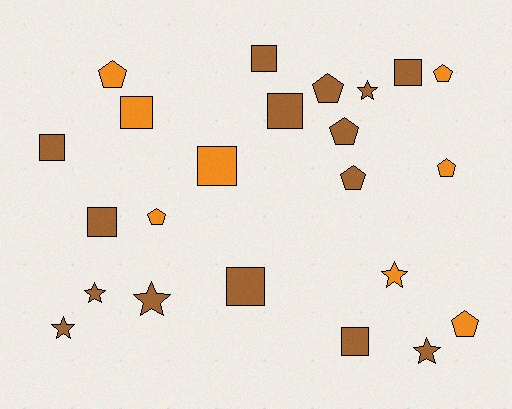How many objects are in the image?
There are 23 objects.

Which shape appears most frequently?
Square, with 9 objects.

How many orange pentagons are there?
There are 5 orange pentagons.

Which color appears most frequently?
Brown, with 15 objects.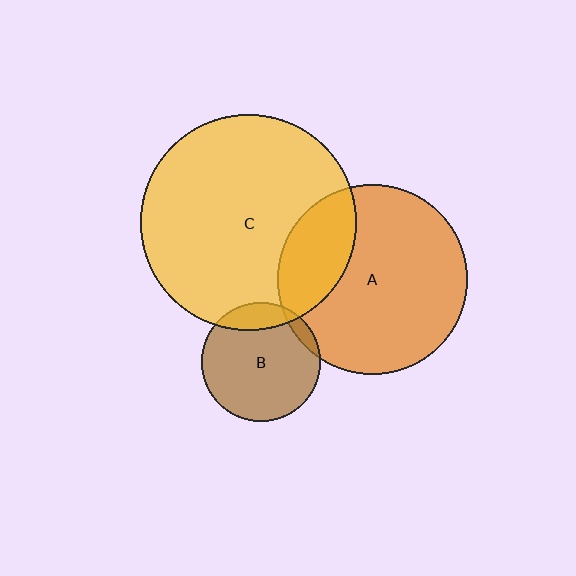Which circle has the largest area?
Circle C (yellow).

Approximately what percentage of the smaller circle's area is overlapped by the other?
Approximately 15%.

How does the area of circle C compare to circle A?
Approximately 1.3 times.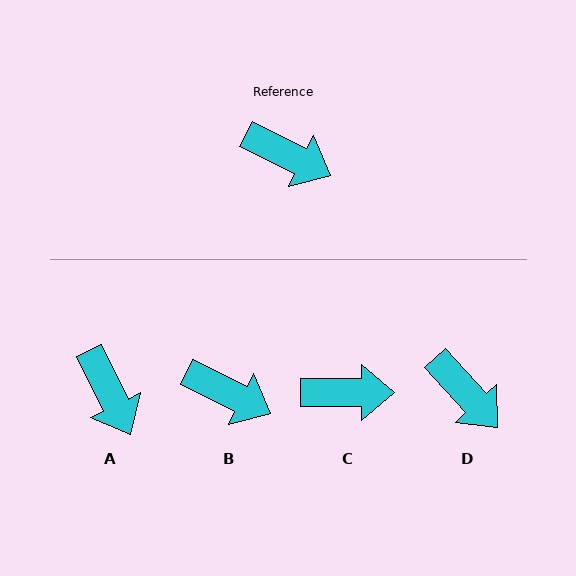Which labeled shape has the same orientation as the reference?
B.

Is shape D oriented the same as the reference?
No, it is off by about 22 degrees.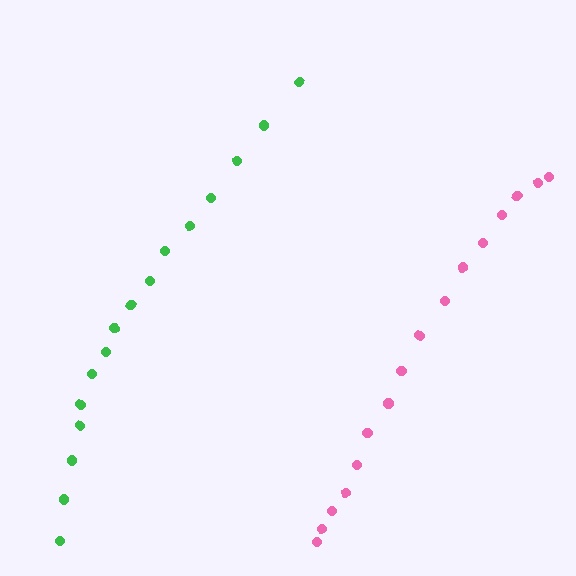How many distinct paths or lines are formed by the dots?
There are 2 distinct paths.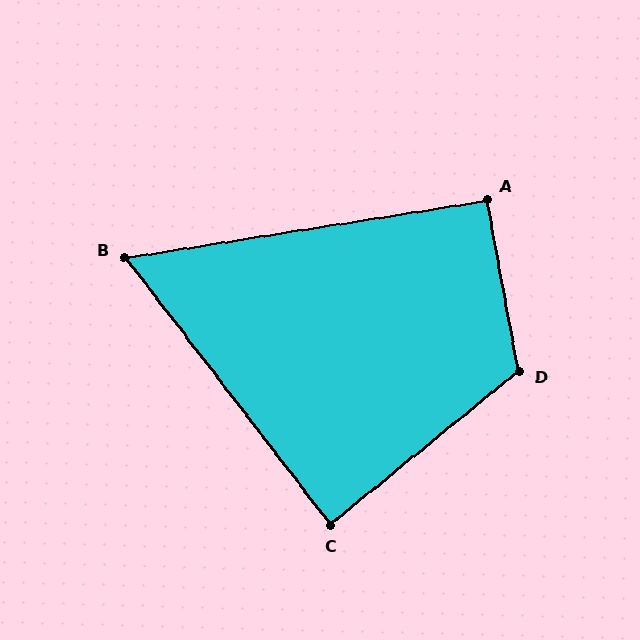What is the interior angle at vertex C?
Approximately 89 degrees (approximately right).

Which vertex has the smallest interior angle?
B, at approximately 61 degrees.